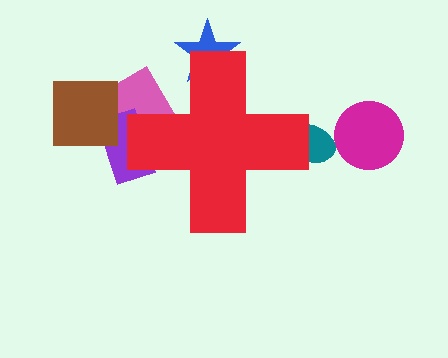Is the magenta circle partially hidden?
No, the magenta circle is fully visible.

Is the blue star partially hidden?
Yes, the blue star is partially hidden behind the red cross.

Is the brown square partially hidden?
No, the brown square is fully visible.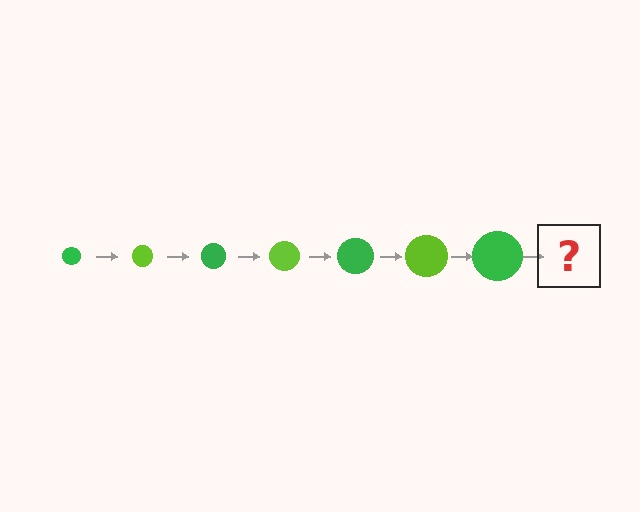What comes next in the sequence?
The next element should be a lime circle, larger than the previous one.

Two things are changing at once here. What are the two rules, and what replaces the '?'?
The two rules are that the circle grows larger each step and the color cycles through green and lime. The '?' should be a lime circle, larger than the previous one.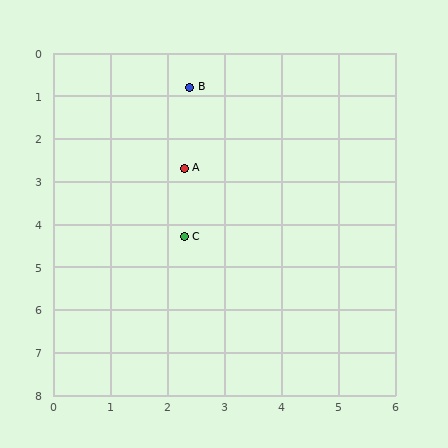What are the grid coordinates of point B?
Point B is at approximately (2.4, 0.8).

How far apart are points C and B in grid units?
Points C and B are about 3.5 grid units apart.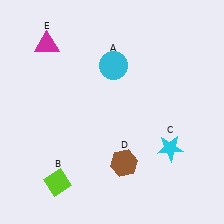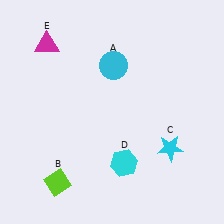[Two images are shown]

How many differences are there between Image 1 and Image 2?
There is 1 difference between the two images.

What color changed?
The hexagon (D) changed from brown in Image 1 to cyan in Image 2.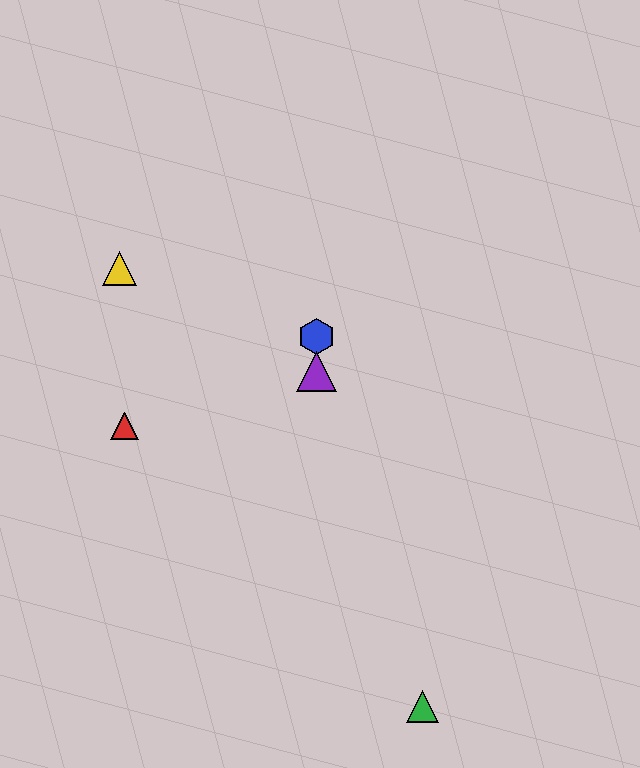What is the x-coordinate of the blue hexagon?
The blue hexagon is at x≈317.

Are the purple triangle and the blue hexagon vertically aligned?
Yes, both are at x≈317.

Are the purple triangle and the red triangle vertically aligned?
No, the purple triangle is at x≈317 and the red triangle is at x≈125.